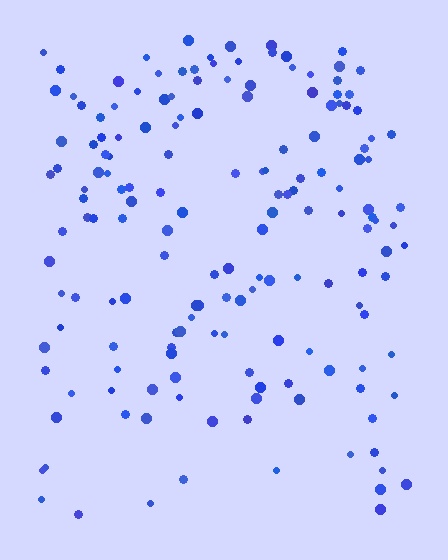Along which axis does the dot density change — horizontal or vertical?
Vertical.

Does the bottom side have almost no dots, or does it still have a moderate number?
Still a moderate number, just noticeably fewer than the top.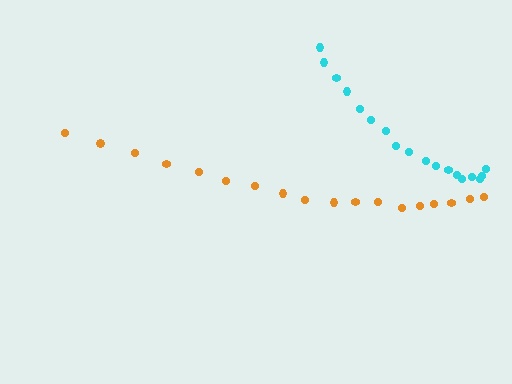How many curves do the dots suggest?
There are 2 distinct paths.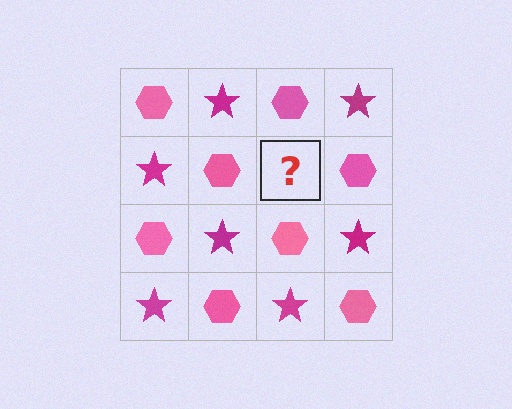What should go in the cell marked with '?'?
The missing cell should contain a magenta star.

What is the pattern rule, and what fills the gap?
The rule is that it alternates pink hexagon and magenta star in a checkerboard pattern. The gap should be filled with a magenta star.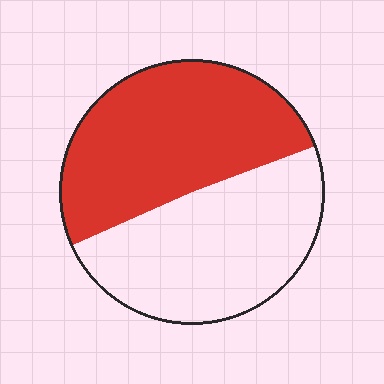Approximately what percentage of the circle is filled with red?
Approximately 50%.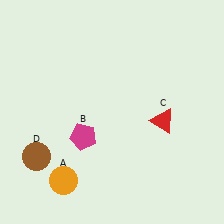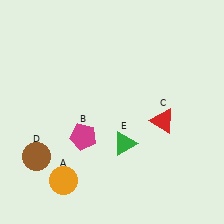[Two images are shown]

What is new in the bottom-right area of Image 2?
A green triangle (E) was added in the bottom-right area of Image 2.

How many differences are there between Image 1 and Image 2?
There is 1 difference between the two images.